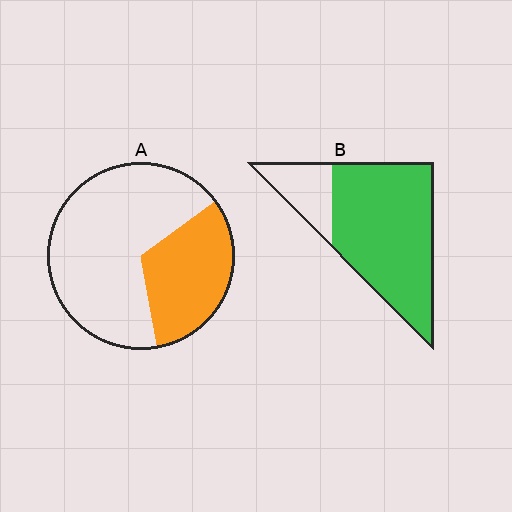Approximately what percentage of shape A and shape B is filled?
A is approximately 35% and B is approximately 80%.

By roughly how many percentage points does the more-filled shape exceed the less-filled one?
By roughly 45 percentage points (B over A).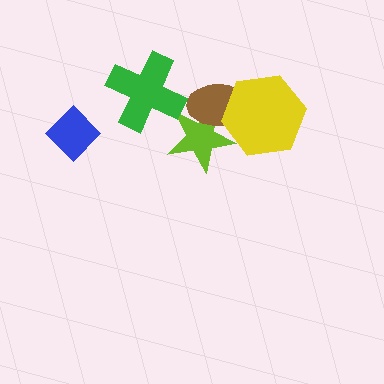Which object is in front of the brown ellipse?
The yellow hexagon is in front of the brown ellipse.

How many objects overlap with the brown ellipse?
2 objects overlap with the brown ellipse.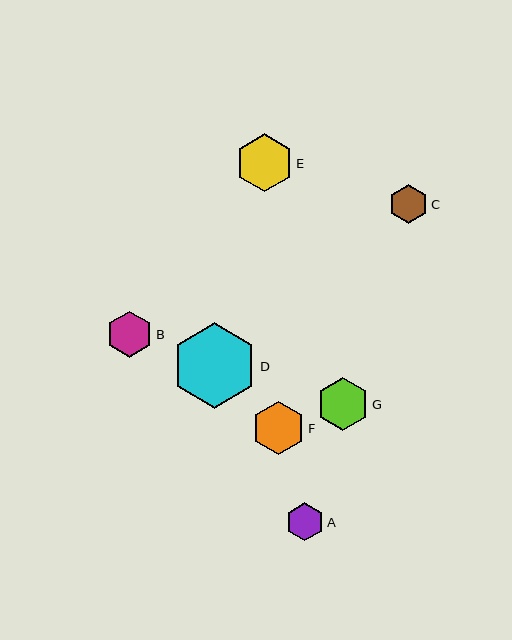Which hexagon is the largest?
Hexagon D is the largest with a size of approximately 85 pixels.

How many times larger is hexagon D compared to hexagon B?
Hexagon D is approximately 1.8 times the size of hexagon B.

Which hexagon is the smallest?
Hexagon A is the smallest with a size of approximately 38 pixels.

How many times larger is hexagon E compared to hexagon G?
Hexagon E is approximately 1.1 times the size of hexagon G.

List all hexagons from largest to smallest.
From largest to smallest: D, E, F, G, B, C, A.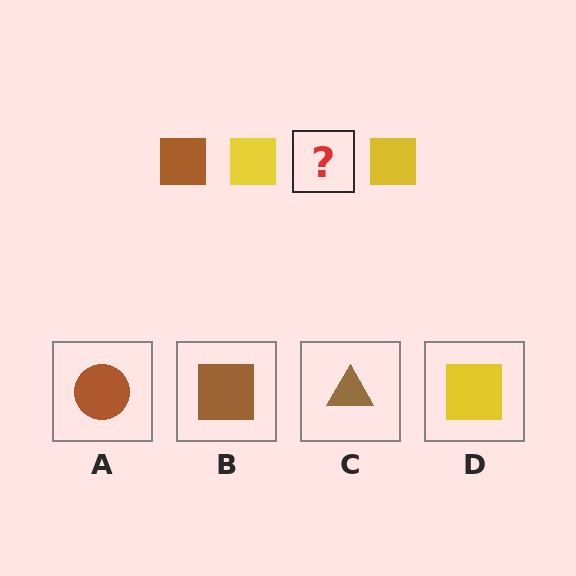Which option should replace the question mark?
Option B.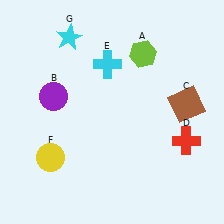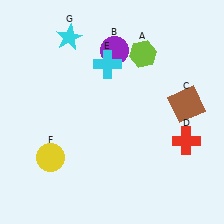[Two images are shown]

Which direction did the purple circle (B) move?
The purple circle (B) moved right.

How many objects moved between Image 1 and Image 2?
1 object moved between the two images.